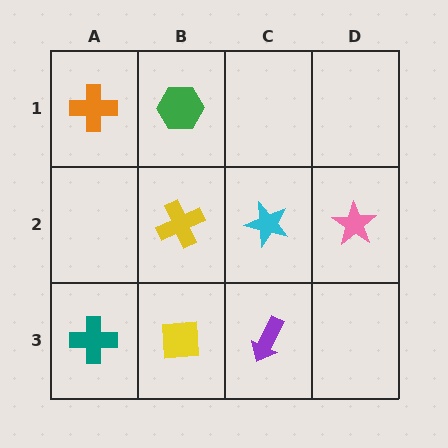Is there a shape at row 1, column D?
No, that cell is empty.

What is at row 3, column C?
A purple arrow.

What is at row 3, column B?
A yellow square.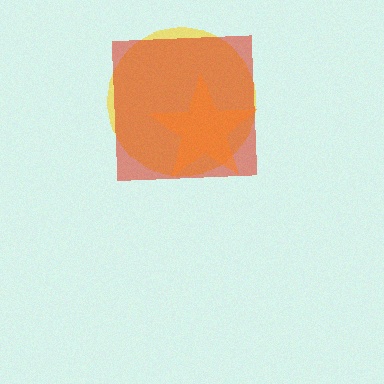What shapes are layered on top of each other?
The layered shapes are: a yellow circle, a red square, an orange star.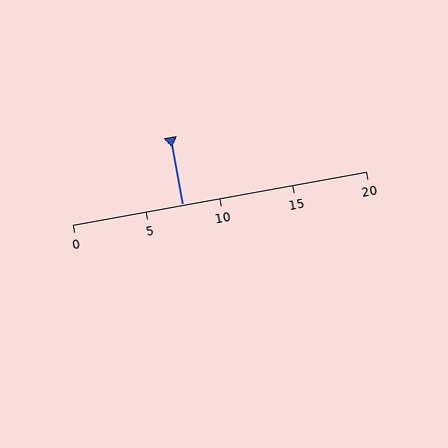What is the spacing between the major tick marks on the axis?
The major ticks are spaced 5 apart.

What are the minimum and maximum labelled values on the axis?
The axis runs from 0 to 20.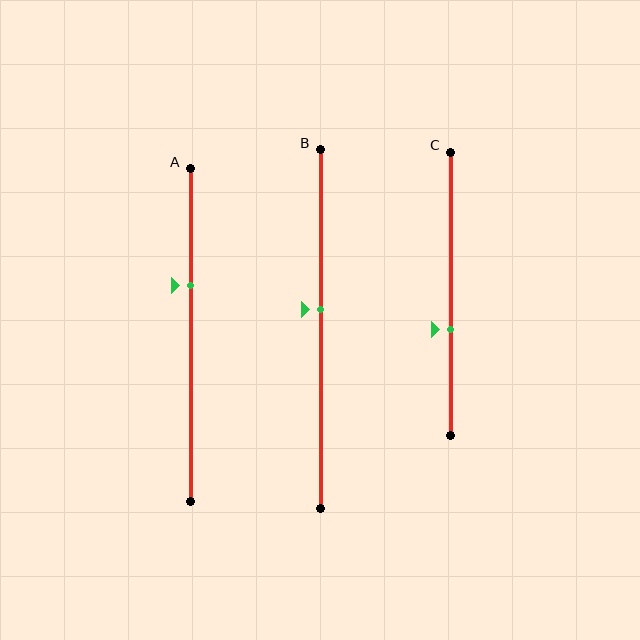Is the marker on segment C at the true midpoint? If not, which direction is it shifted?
No, the marker on segment C is shifted downward by about 13% of the segment length.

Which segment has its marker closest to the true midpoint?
Segment B has its marker closest to the true midpoint.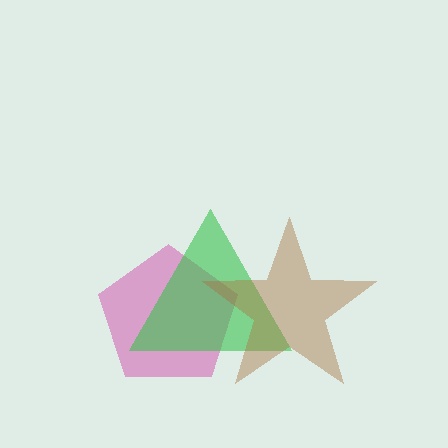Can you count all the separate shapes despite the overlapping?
Yes, there are 3 separate shapes.